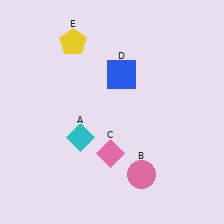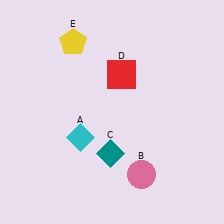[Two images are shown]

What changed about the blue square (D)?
In Image 1, D is blue. In Image 2, it changed to red.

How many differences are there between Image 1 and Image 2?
There are 2 differences between the two images.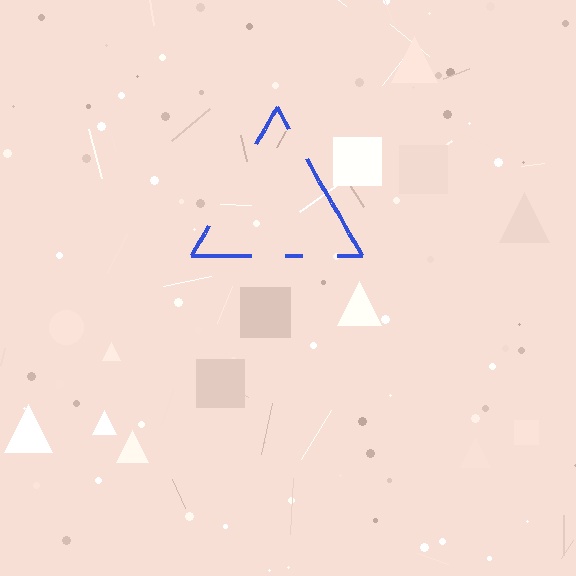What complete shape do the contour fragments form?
The contour fragments form a triangle.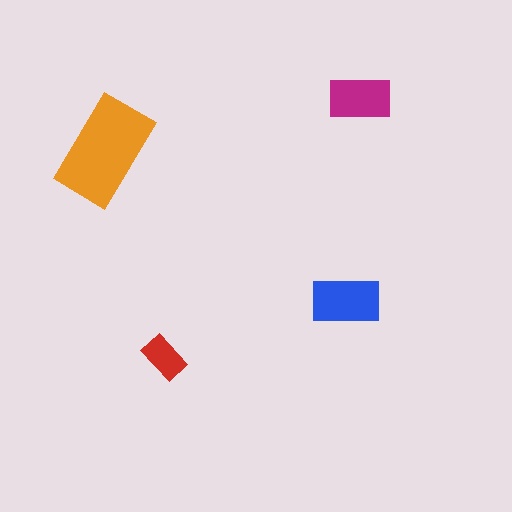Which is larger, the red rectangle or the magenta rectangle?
The magenta one.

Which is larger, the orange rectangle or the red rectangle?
The orange one.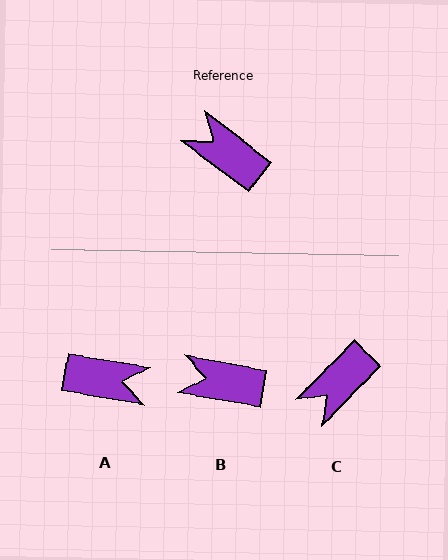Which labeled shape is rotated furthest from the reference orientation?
A, about 152 degrees away.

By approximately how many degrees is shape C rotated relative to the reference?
Approximately 83 degrees counter-clockwise.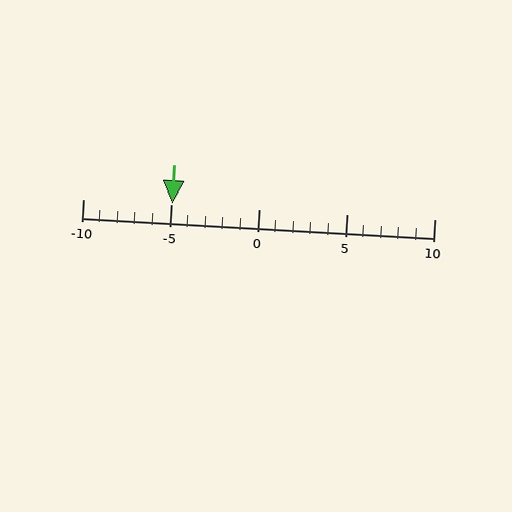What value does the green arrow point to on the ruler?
The green arrow points to approximately -5.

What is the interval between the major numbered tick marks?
The major tick marks are spaced 5 units apart.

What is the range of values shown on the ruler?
The ruler shows values from -10 to 10.